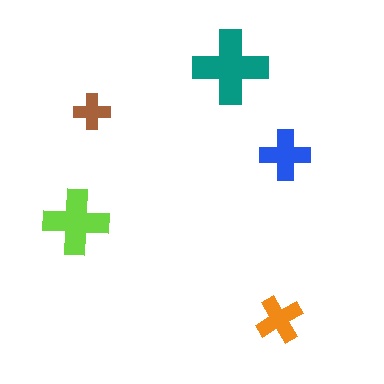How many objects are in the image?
There are 5 objects in the image.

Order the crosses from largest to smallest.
the teal one, the lime one, the blue one, the orange one, the brown one.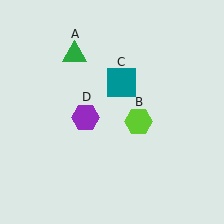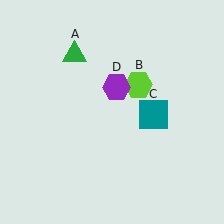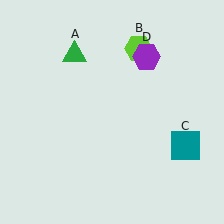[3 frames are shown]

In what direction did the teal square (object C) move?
The teal square (object C) moved down and to the right.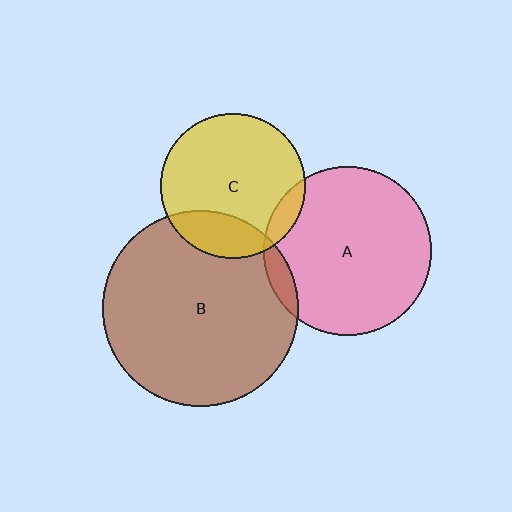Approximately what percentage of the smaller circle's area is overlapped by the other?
Approximately 5%.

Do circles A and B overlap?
Yes.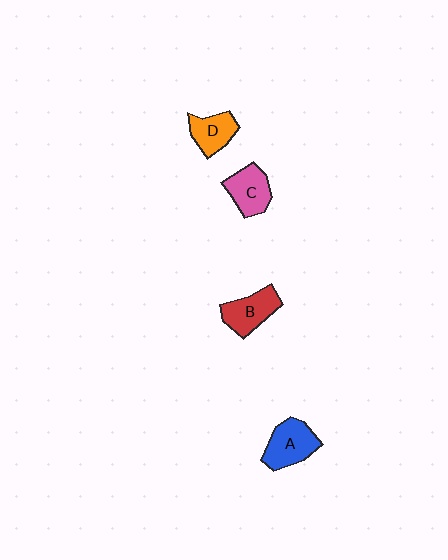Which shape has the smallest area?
Shape D (orange).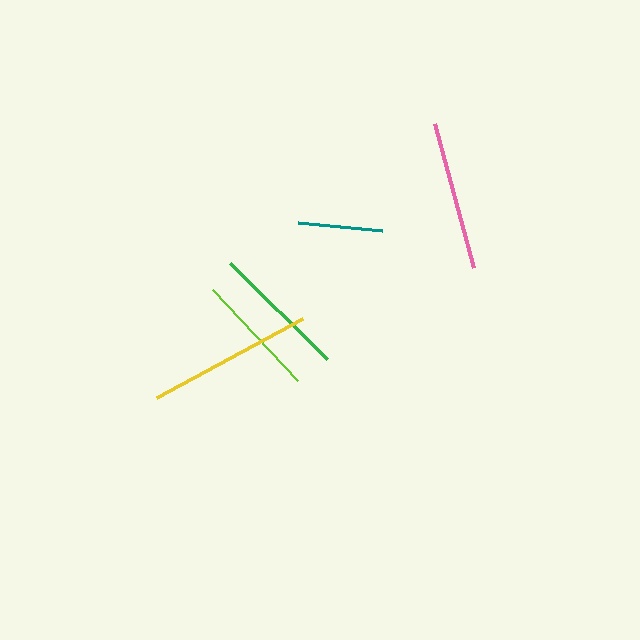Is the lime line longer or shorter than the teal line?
The lime line is longer than the teal line.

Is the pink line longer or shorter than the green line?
The pink line is longer than the green line.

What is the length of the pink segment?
The pink segment is approximately 150 pixels long.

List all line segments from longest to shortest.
From longest to shortest: yellow, pink, green, lime, teal.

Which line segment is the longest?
The yellow line is the longest at approximately 166 pixels.